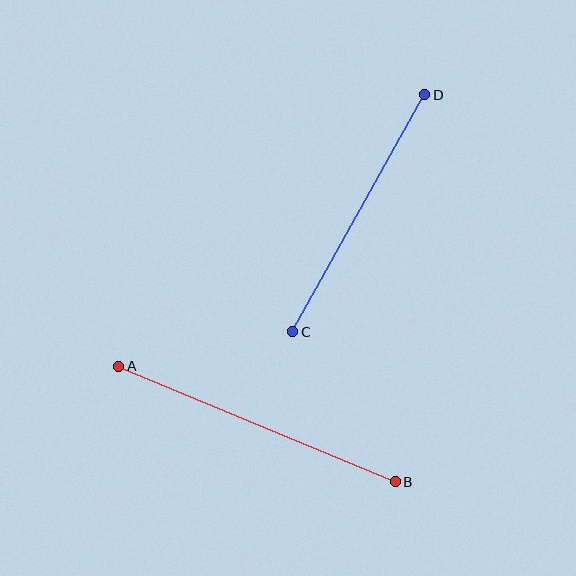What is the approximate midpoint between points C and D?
The midpoint is at approximately (359, 213) pixels.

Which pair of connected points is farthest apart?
Points A and B are farthest apart.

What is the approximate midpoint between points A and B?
The midpoint is at approximately (257, 424) pixels.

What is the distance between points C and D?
The distance is approximately 271 pixels.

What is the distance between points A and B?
The distance is approximately 300 pixels.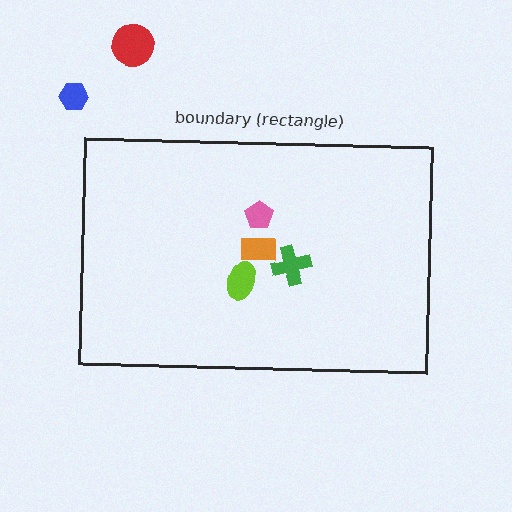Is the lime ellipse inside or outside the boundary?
Inside.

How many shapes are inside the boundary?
4 inside, 2 outside.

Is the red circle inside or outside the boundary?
Outside.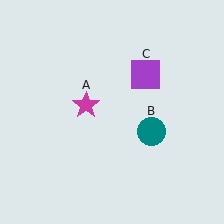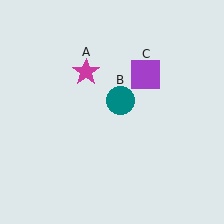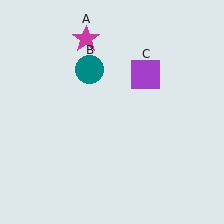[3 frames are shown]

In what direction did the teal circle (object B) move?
The teal circle (object B) moved up and to the left.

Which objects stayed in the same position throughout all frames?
Purple square (object C) remained stationary.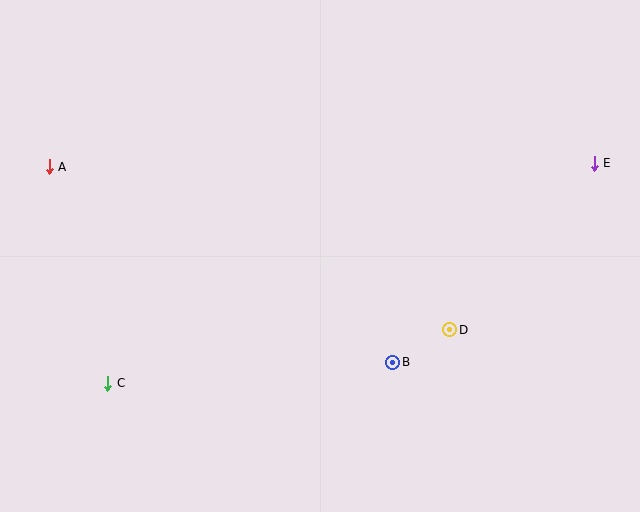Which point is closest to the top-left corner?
Point A is closest to the top-left corner.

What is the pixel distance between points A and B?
The distance between A and B is 395 pixels.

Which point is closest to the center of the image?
Point B at (393, 362) is closest to the center.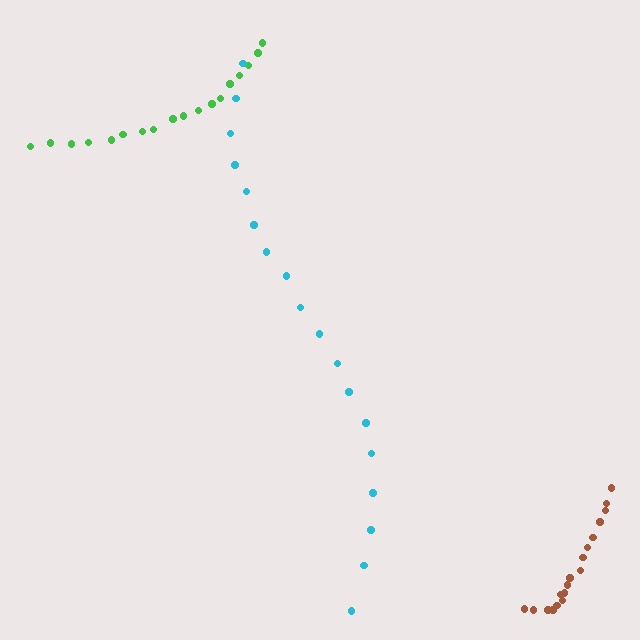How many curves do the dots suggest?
There are 3 distinct paths.